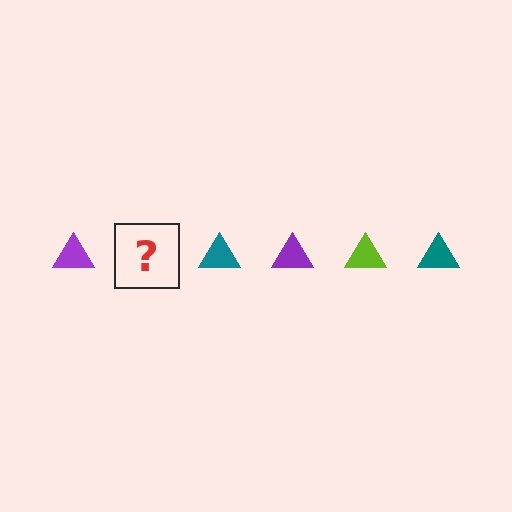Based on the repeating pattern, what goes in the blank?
The blank should be a lime triangle.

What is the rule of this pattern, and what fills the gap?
The rule is that the pattern cycles through purple, lime, teal triangles. The gap should be filled with a lime triangle.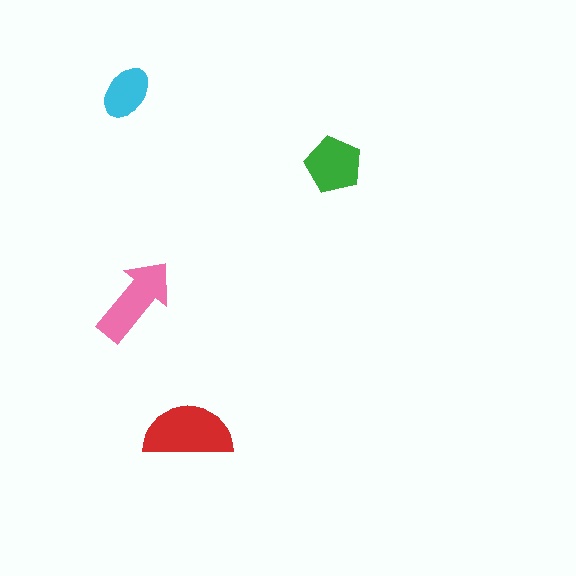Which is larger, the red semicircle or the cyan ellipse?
The red semicircle.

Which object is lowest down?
The red semicircle is bottommost.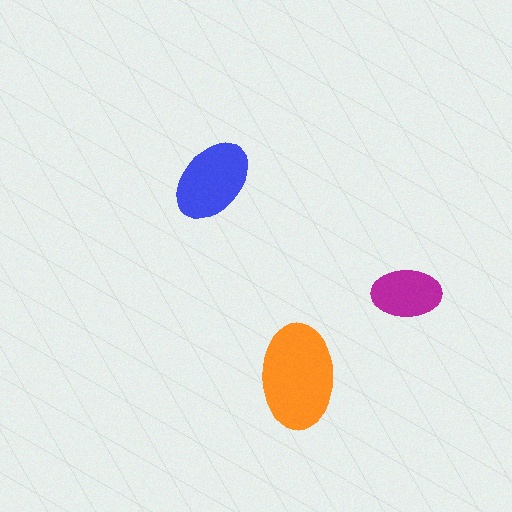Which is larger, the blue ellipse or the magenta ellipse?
The blue one.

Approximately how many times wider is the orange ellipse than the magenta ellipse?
About 1.5 times wider.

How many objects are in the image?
There are 3 objects in the image.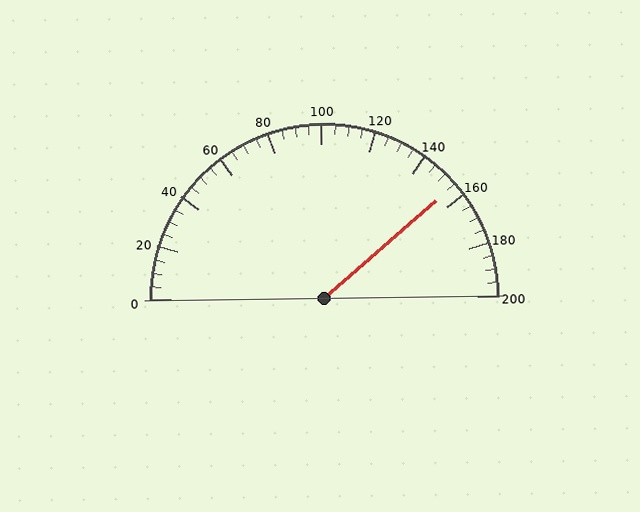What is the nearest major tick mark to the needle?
The nearest major tick mark is 160.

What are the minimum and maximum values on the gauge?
The gauge ranges from 0 to 200.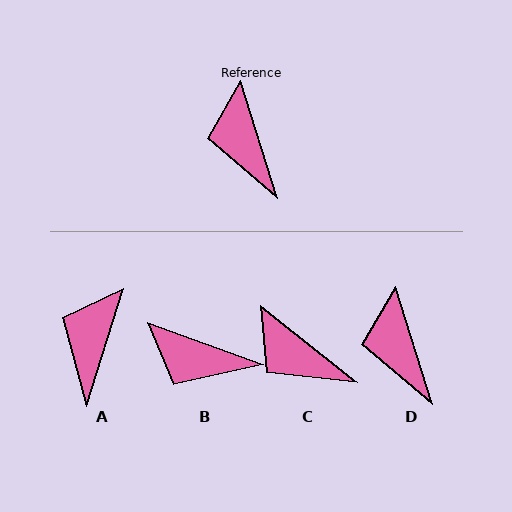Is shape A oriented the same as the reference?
No, it is off by about 35 degrees.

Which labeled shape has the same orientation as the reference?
D.